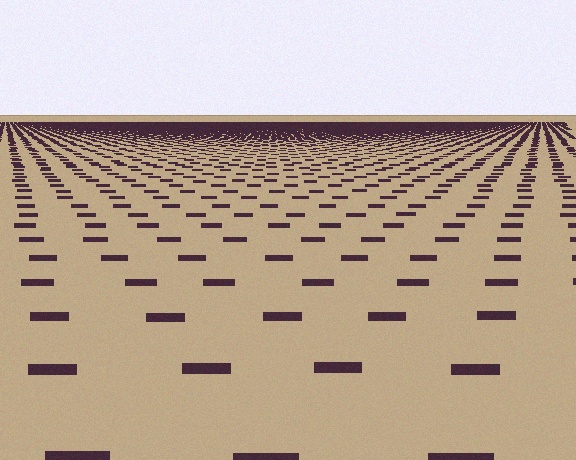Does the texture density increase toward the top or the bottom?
Density increases toward the top.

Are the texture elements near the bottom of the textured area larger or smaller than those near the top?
Larger. Near the bottom, elements are closer to the viewer and appear at a bigger on-screen size.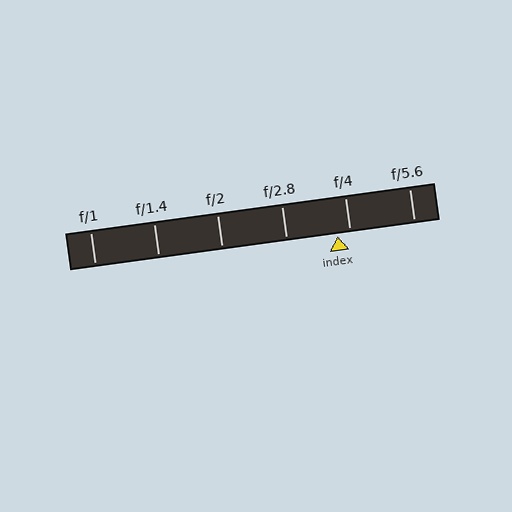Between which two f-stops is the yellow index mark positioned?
The index mark is between f/2.8 and f/4.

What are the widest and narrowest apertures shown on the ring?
The widest aperture shown is f/1 and the narrowest is f/5.6.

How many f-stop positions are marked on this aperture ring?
There are 6 f-stop positions marked.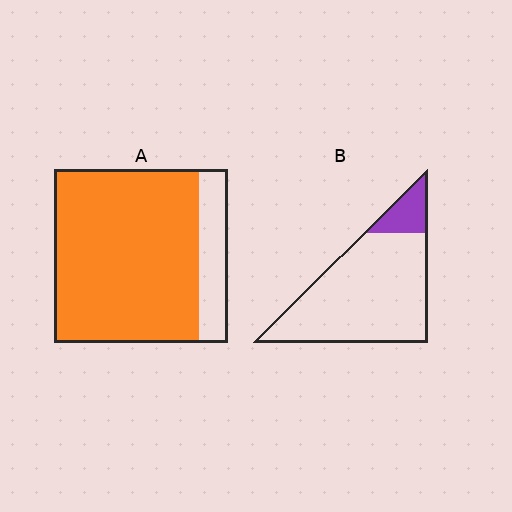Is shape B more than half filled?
No.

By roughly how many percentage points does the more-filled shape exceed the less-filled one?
By roughly 70 percentage points (A over B).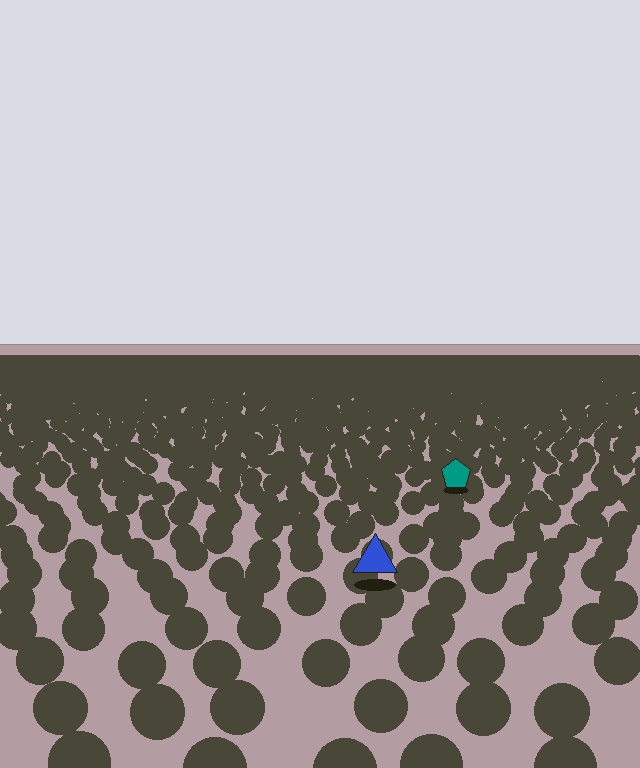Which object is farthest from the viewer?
The teal pentagon is farthest from the viewer. It appears smaller and the ground texture around it is denser.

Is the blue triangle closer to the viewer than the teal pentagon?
Yes. The blue triangle is closer — you can tell from the texture gradient: the ground texture is coarser near it.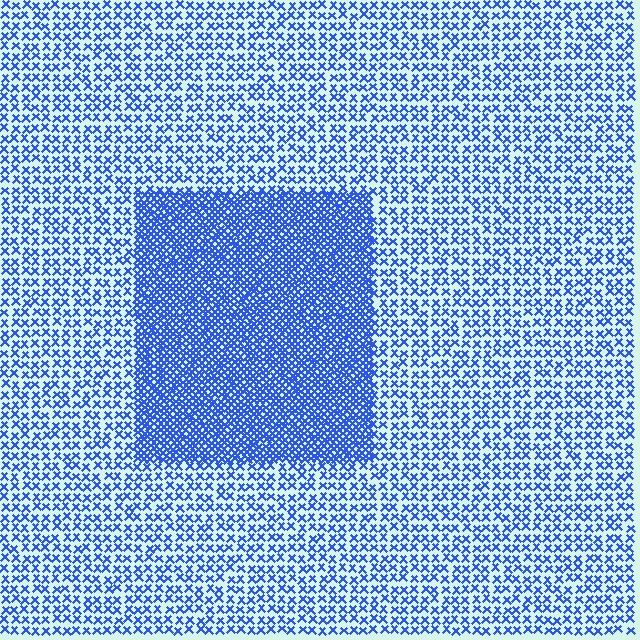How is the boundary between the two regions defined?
The boundary is defined by a change in element density (approximately 2.5x ratio). All elements are the same color, size, and shape.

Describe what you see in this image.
The image contains small blue elements arranged at two different densities. A rectangle-shaped region is visible where the elements are more densely packed than the surrounding area.